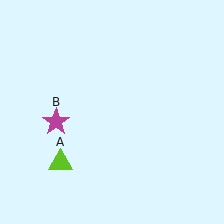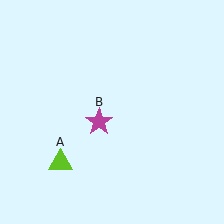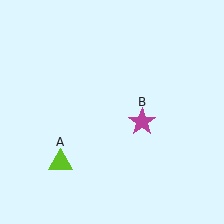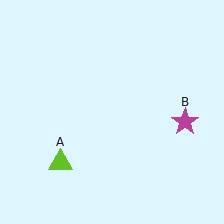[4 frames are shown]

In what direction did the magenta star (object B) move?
The magenta star (object B) moved right.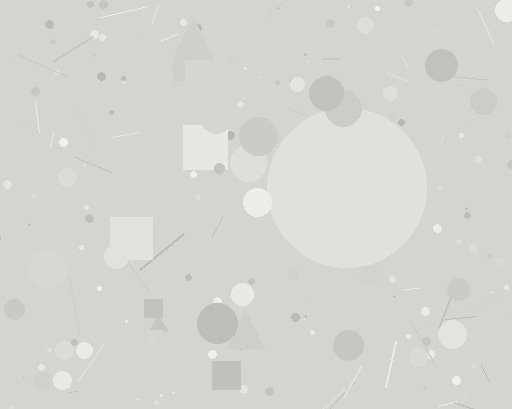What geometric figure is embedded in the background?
A circle is embedded in the background.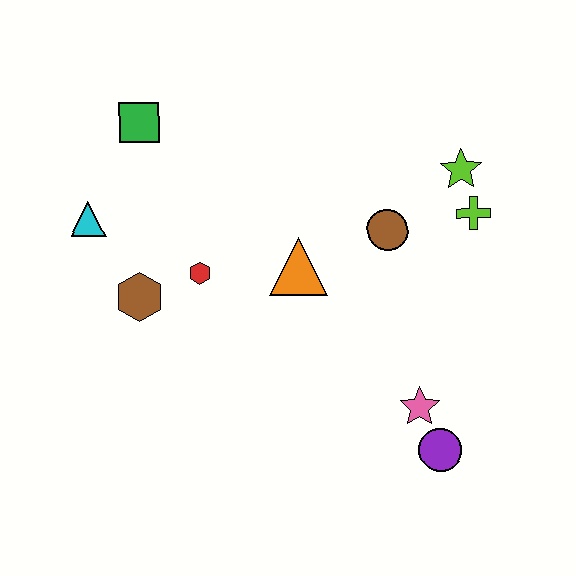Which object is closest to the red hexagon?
The brown hexagon is closest to the red hexagon.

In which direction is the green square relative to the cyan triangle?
The green square is above the cyan triangle.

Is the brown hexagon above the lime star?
No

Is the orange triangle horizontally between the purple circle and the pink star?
No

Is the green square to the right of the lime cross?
No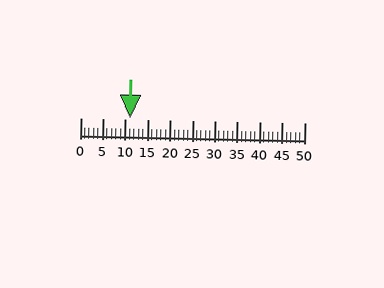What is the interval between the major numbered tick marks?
The major tick marks are spaced 5 units apart.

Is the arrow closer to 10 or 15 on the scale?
The arrow is closer to 10.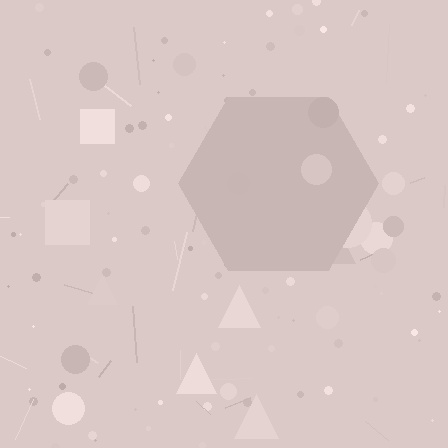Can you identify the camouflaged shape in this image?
The camouflaged shape is a hexagon.